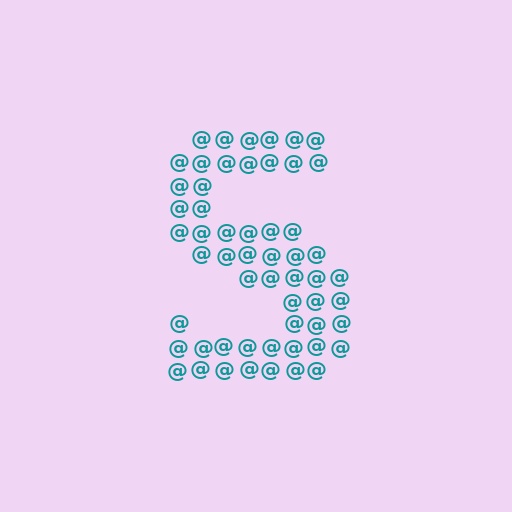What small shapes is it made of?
It is made of small at signs.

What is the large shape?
The large shape is the letter S.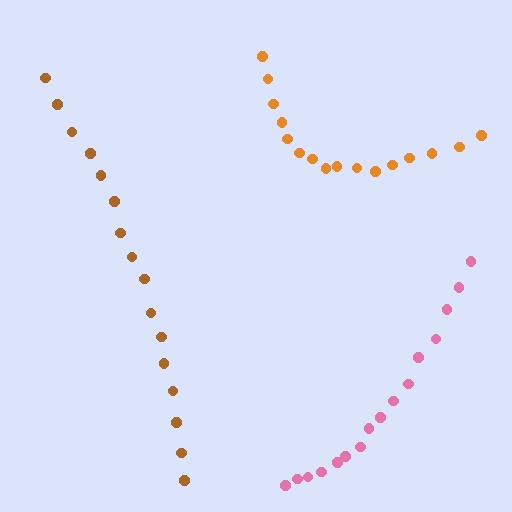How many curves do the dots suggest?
There are 3 distinct paths.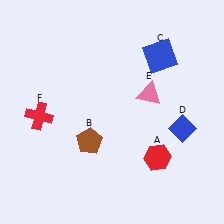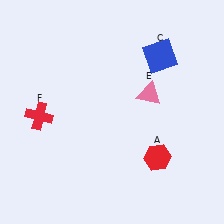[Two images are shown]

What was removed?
The blue diamond (D), the brown pentagon (B) were removed in Image 2.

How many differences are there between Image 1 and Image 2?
There are 2 differences between the two images.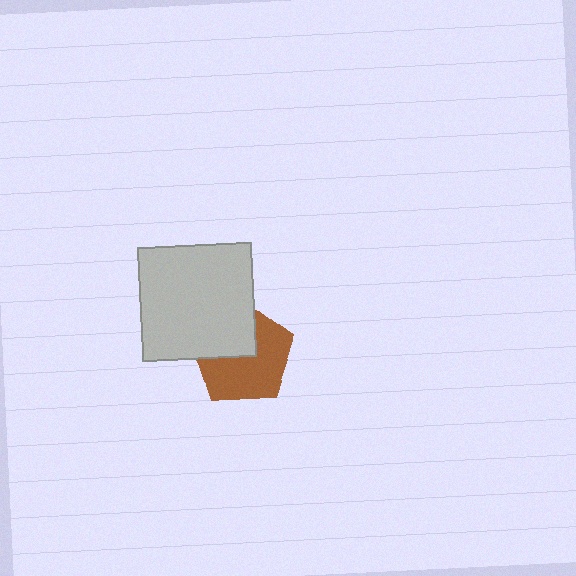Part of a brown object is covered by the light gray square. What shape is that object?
It is a pentagon.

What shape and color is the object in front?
The object in front is a light gray square.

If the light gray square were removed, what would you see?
You would see the complete brown pentagon.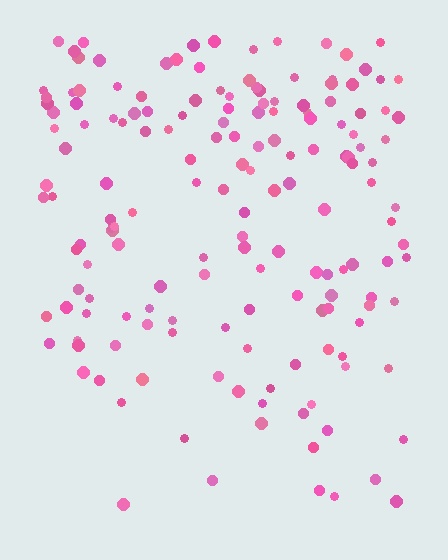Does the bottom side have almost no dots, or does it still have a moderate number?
Still a moderate number, just noticeably fewer than the top.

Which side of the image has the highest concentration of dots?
The top.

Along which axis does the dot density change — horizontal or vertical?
Vertical.